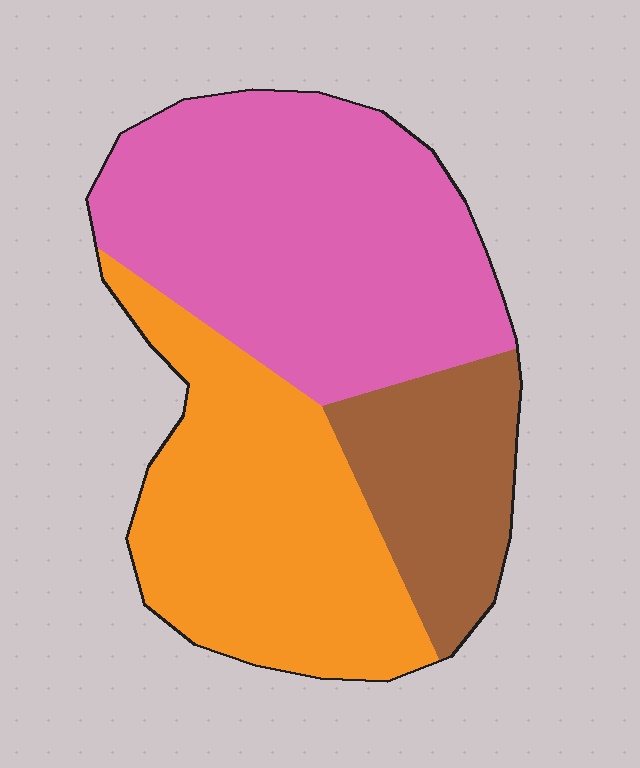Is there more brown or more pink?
Pink.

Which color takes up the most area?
Pink, at roughly 45%.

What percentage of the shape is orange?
Orange covers around 35% of the shape.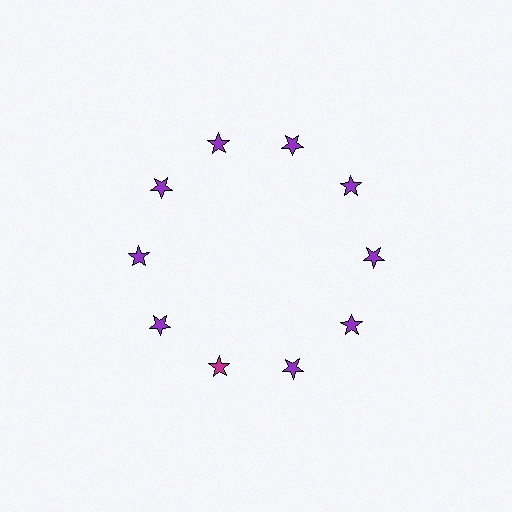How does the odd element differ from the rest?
It has a different color: magenta instead of purple.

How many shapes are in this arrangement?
There are 10 shapes arranged in a ring pattern.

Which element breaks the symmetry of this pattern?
The magenta star at roughly the 7 o'clock position breaks the symmetry. All other shapes are purple stars.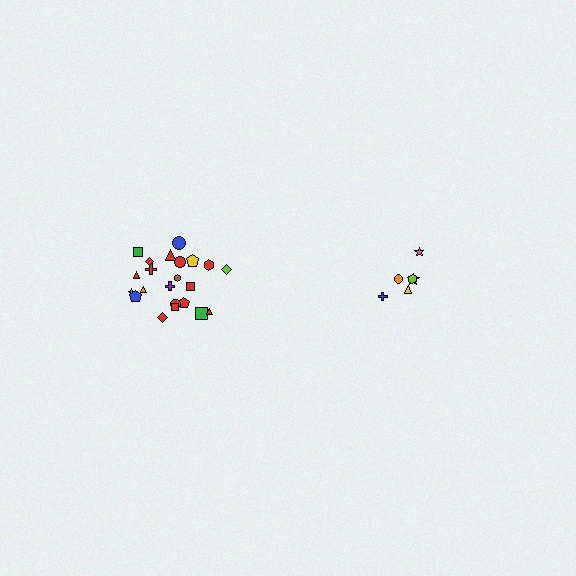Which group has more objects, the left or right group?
The left group.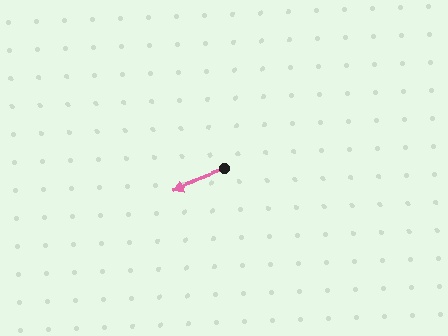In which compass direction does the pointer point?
West.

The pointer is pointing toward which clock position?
Roughly 8 o'clock.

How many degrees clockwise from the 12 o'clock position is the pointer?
Approximately 248 degrees.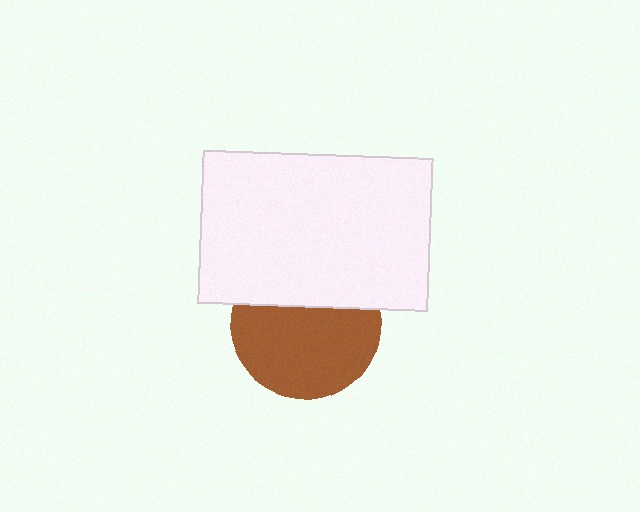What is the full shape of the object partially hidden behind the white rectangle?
The partially hidden object is a brown circle.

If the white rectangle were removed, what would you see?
You would see the complete brown circle.